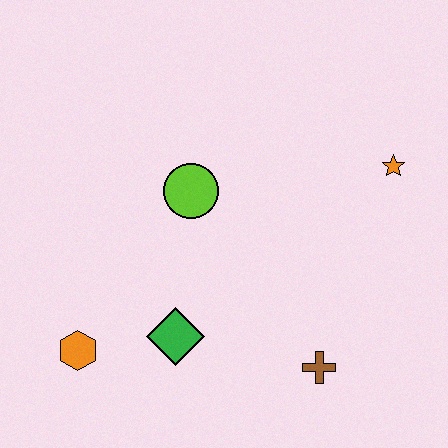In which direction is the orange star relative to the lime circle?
The orange star is to the right of the lime circle.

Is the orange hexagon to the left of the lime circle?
Yes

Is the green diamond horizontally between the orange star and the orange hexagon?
Yes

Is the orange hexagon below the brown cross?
No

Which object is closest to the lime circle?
The green diamond is closest to the lime circle.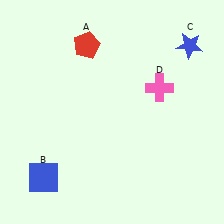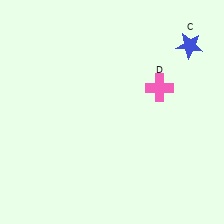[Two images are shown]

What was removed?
The red pentagon (A), the blue square (B) were removed in Image 2.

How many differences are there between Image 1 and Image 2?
There are 2 differences between the two images.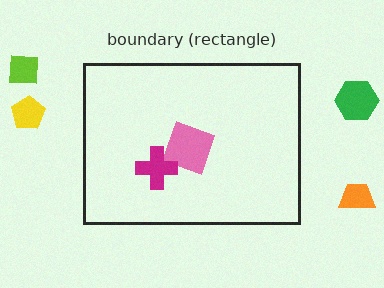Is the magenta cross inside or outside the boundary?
Inside.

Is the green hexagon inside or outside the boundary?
Outside.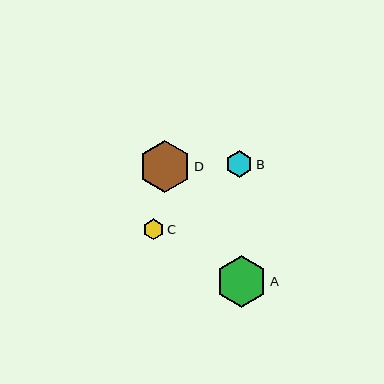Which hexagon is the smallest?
Hexagon C is the smallest with a size of approximately 21 pixels.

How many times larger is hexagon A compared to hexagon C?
Hexagon A is approximately 2.4 times the size of hexagon C.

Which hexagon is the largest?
Hexagon D is the largest with a size of approximately 52 pixels.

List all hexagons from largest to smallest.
From largest to smallest: D, A, B, C.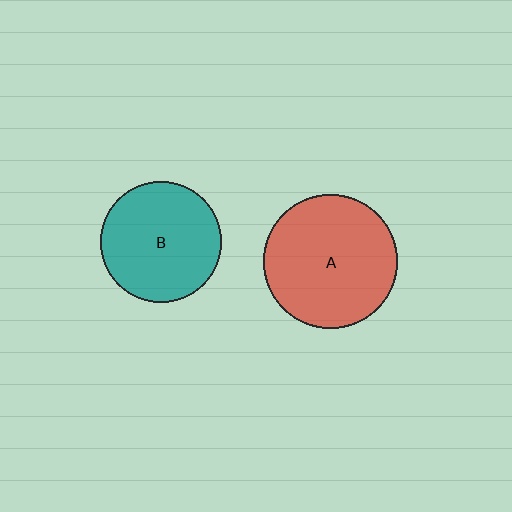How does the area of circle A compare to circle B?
Approximately 1.2 times.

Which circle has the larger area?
Circle A (red).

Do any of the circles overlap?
No, none of the circles overlap.